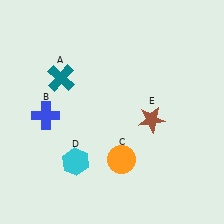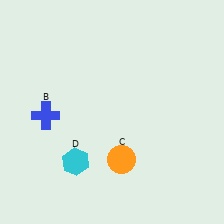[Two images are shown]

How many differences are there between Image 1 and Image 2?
There are 2 differences between the two images.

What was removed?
The brown star (E), the teal cross (A) were removed in Image 2.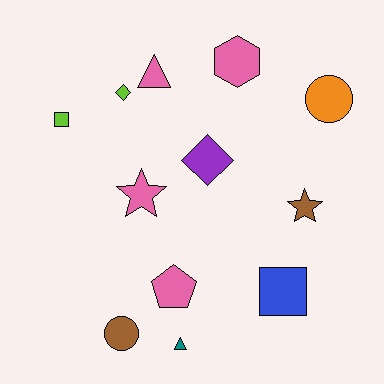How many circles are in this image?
There are 2 circles.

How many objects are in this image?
There are 12 objects.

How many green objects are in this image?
There are no green objects.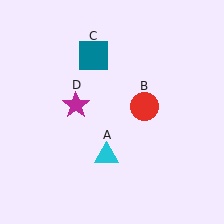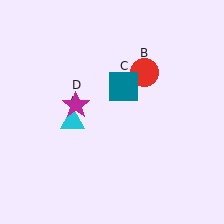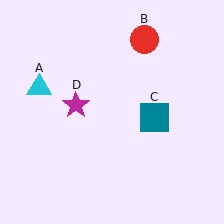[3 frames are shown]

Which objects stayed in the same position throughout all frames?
Magenta star (object D) remained stationary.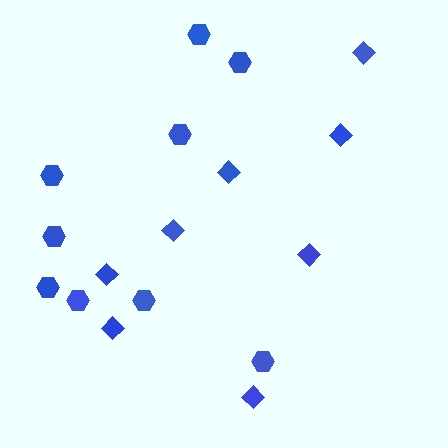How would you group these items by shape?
There are 2 groups: one group of hexagons (9) and one group of diamonds (8).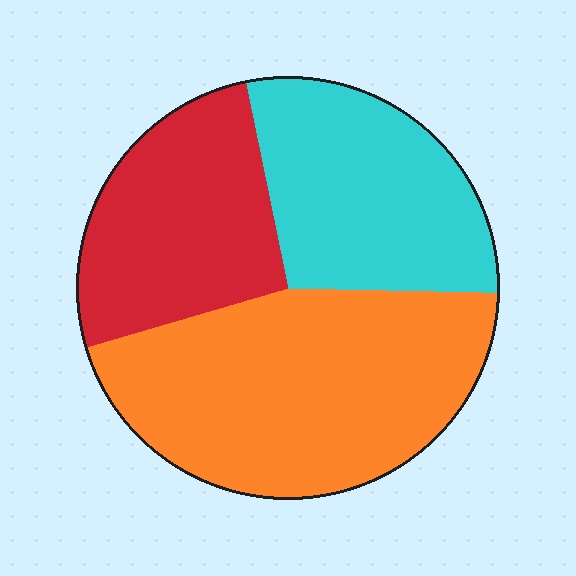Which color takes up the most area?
Orange, at roughly 45%.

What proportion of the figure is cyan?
Cyan covers 29% of the figure.